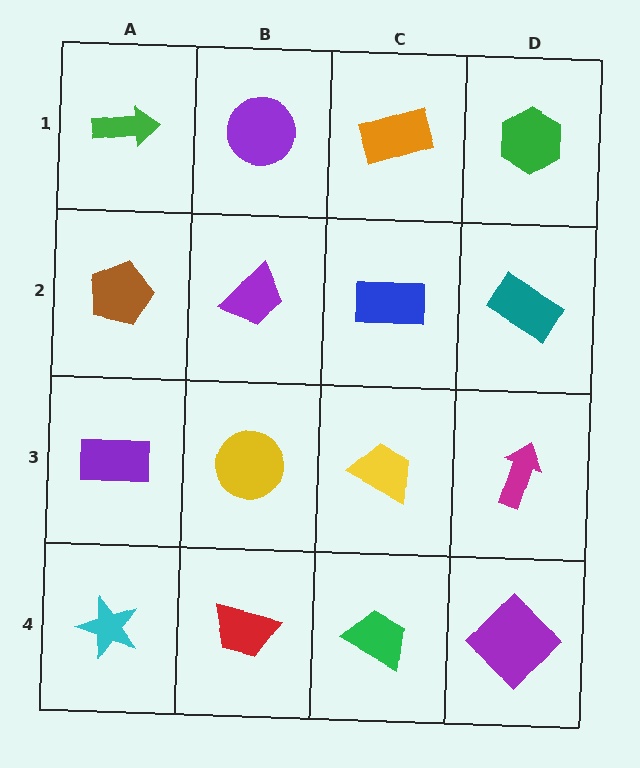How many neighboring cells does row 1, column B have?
3.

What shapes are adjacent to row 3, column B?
A purple trapezoid (row 2, column B), a red trapezoid (row 4, column B), a purple rectangle (row 3, column A), a yellow trapezoid (row 3, column C).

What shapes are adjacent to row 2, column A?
A green arrow (row 1, column A), a purple rectangle (row 3, column A), a purple trapezoid (row 2, column B).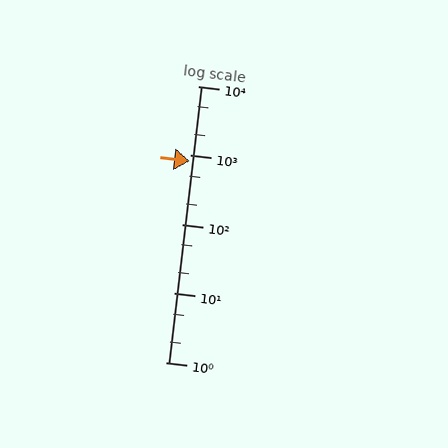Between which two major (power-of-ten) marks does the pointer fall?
The pointer is between 100 and 1000.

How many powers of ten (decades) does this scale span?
The scale spans 4 decades, from 1 to 10000.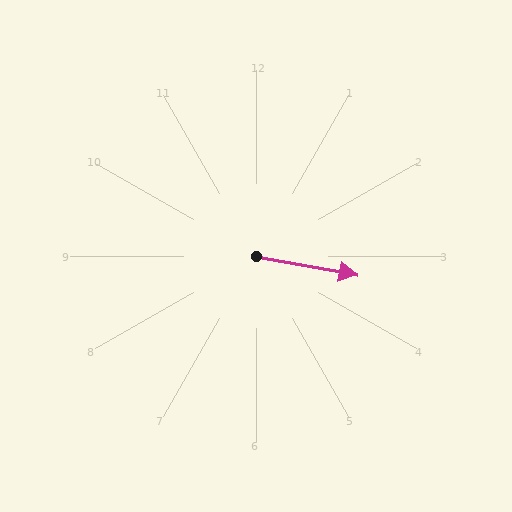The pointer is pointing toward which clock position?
Roughly 3 o'clock.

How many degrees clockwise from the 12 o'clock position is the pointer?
Approximately 100 degrees.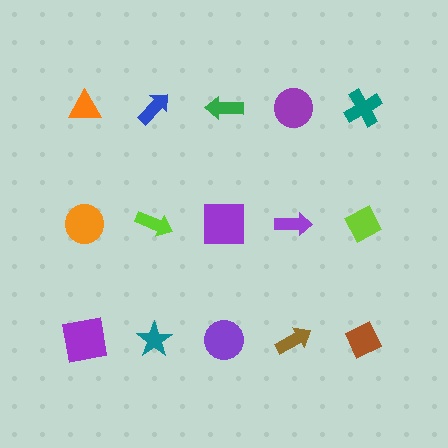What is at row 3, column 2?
A teal star.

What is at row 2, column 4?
A purple arrow.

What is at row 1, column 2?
A blue arrow.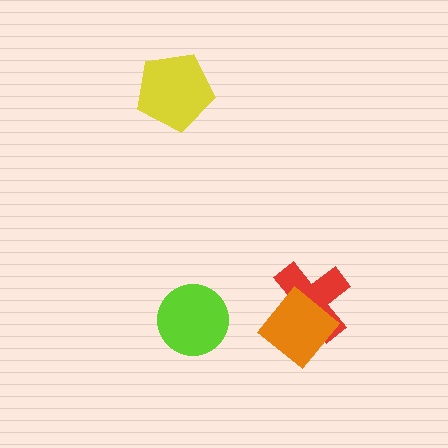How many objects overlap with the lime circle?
0 objects overlap with the lime circle.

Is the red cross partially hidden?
Yes, it is partially covered by another shape.